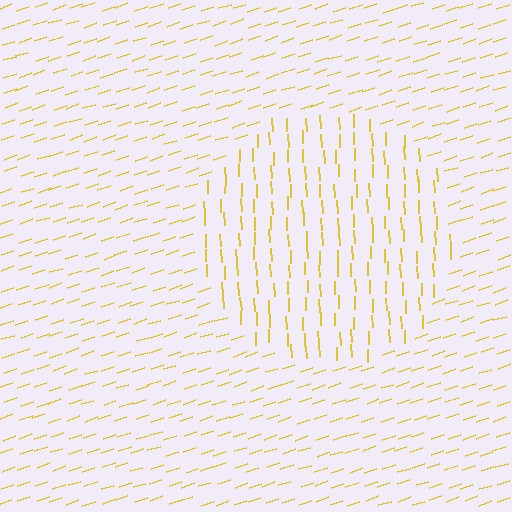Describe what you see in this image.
The image is filled with small yellow line segments. A circle region in the image has lines oriented differently from the surrounding lines, creating a visible texture boundary.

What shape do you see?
I see a circle.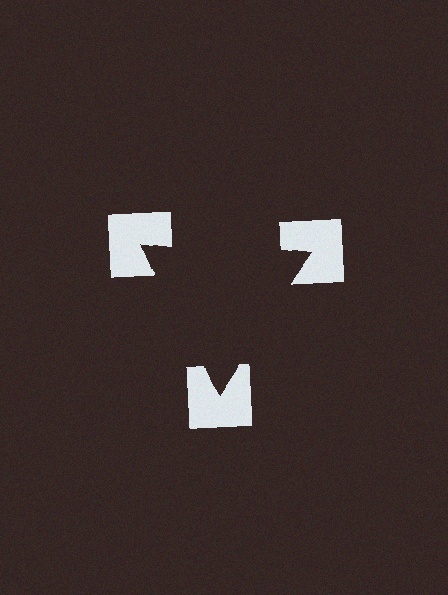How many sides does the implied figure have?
3 sides.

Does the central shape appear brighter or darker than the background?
It typically appears slightly darker than the background, even though no actual brightness change is drawn.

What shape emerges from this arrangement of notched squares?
An illusory triangle — its edges are inferred from the aligned wedge cuts in the notched squares, not physically drawn.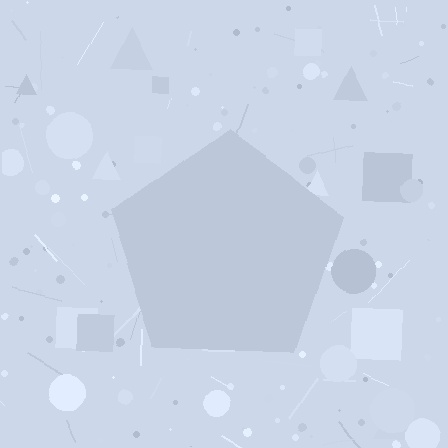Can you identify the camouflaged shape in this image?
The camouflaged shape is a pentagon.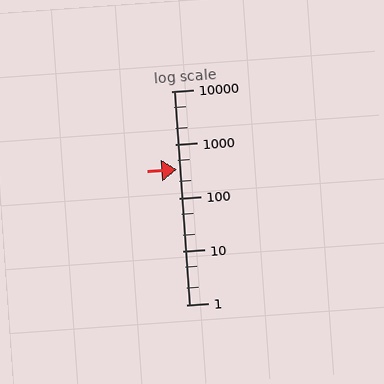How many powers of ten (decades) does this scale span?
The scale spans 4 decades, from 1 to 10000.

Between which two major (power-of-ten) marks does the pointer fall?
The pointer is between 100 and 1000.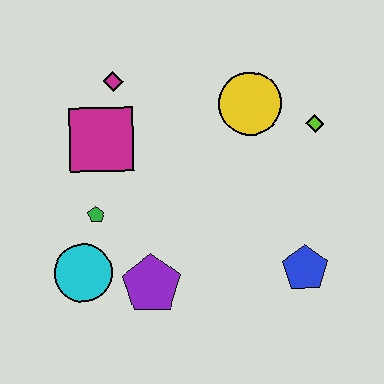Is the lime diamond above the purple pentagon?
Yes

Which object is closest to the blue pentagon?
The lime diamond is closest to the blue pentagon.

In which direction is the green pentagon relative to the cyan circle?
The green pentagon is above the cyan circle.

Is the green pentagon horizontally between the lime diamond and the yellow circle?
No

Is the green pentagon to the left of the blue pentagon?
Yes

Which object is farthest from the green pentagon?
The lime diamond is farthest from the green pentagon.